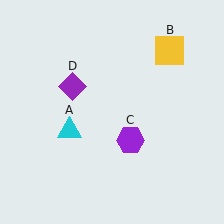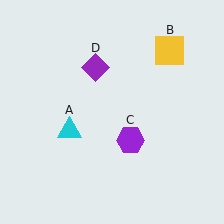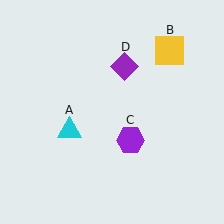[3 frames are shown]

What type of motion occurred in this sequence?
The purple diamond (object D) rotated clockwise around the center of the scene.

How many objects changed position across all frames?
1 object changed position: purple diamond (object D).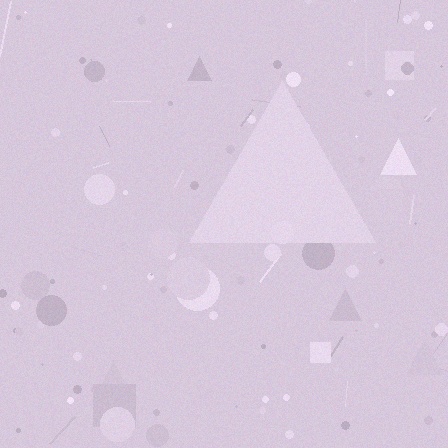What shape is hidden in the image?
A triangle is hidden in the image.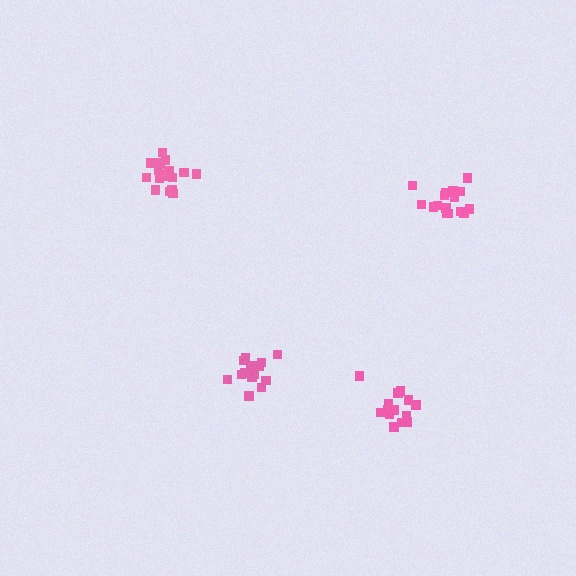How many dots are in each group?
Group 1: 14 dots, Group 2: 16 dots, Group 3: 19 dots, Group 4: 17 dots (66 total).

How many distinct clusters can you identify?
There are 4 distinct clusters.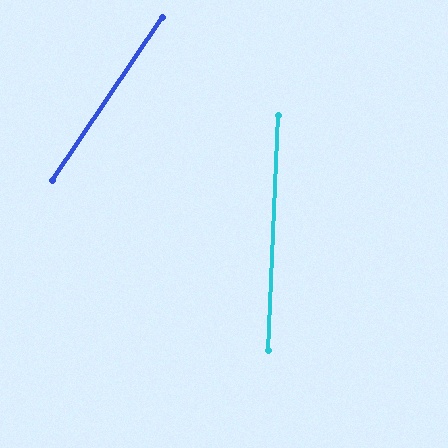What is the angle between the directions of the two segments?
Approximately 32 degrees.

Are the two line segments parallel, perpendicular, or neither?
Neither parallel nor perpendicular — they differ by about 32°.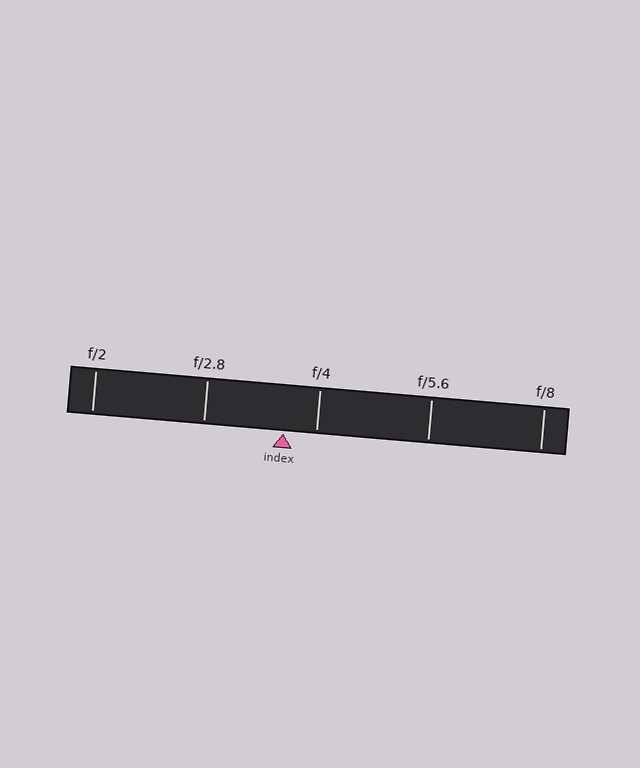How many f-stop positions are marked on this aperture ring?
There are 5 f-stop positions marked.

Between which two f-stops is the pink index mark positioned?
The index mark is between f/2.8 and f/4.